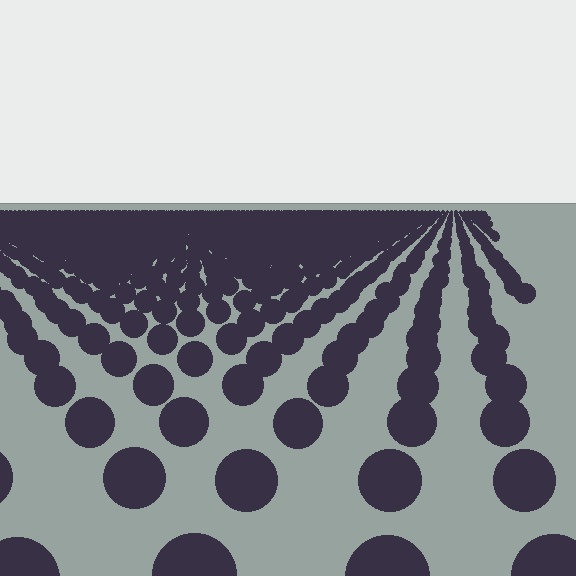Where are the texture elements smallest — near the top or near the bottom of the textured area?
Near the top.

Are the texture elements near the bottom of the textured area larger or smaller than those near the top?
Larger. Near the bottom, elements are closer to the viewer and appear at a bigger on-screen size.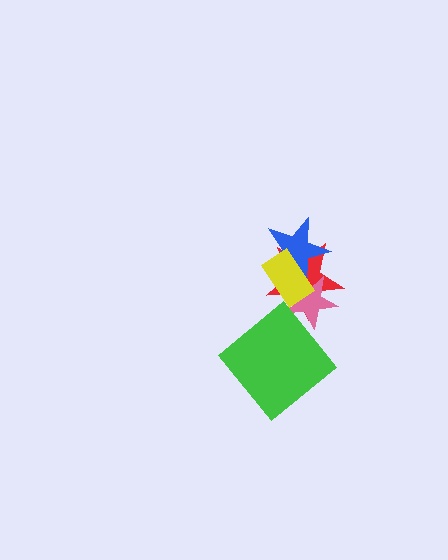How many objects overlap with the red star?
3 objects overlap with the red star.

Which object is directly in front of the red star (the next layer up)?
The pink star is directly in front of the red star.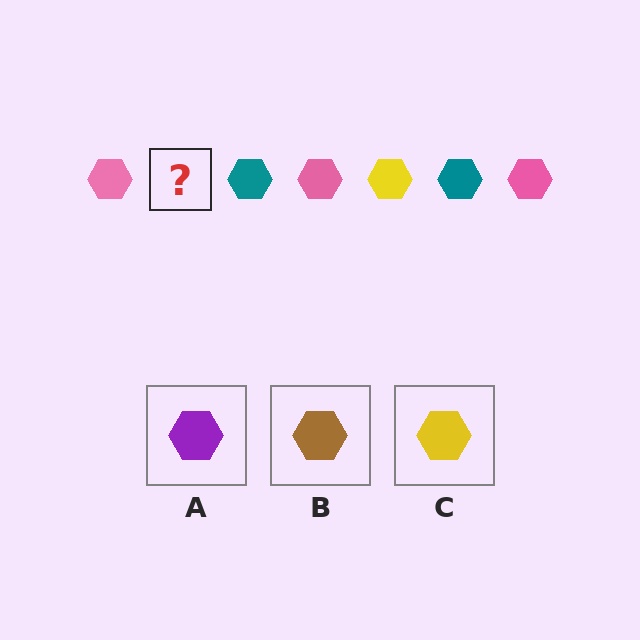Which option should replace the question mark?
Option C.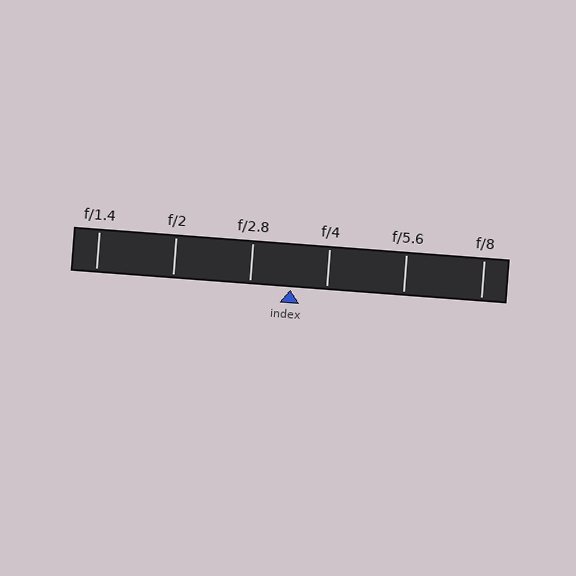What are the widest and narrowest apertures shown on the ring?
The widest aperture shown is f/1.4 and the narrowest is f/8.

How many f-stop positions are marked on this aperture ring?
There are 6 f-stop positions marked.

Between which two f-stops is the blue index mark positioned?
The index mark is between f/2.8 and f/4.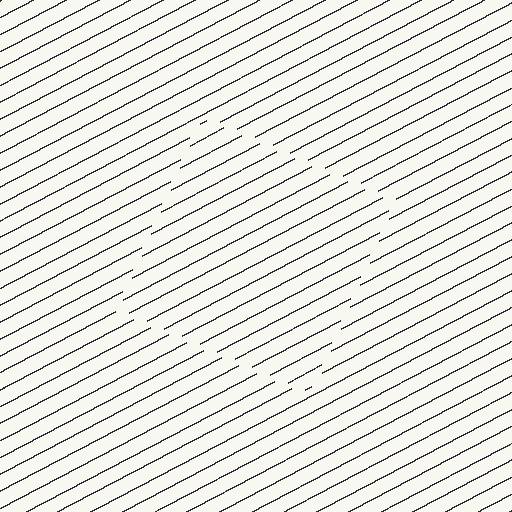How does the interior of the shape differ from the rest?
The interior of the shape contains the same grating, shifted by half a period — the contour is defined by the phase discontinuity where line-ends from the inner and outer gratings abut.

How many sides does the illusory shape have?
4 sides — the line-ends trace a square.